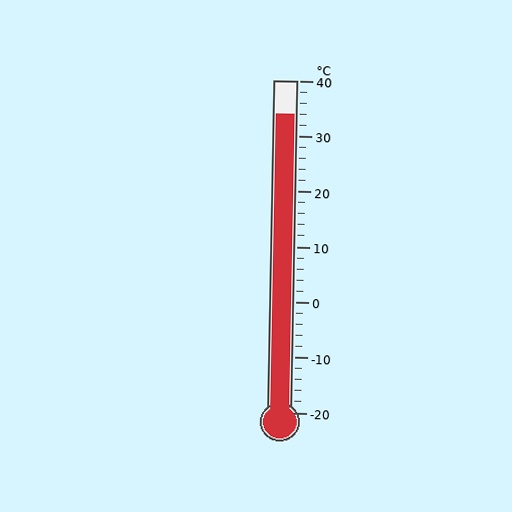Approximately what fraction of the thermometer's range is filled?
The thermometer is filled to approximately 90% of its range.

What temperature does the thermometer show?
The thermometer shows approximately 34°C.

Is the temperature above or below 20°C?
The temperature is above 20°C.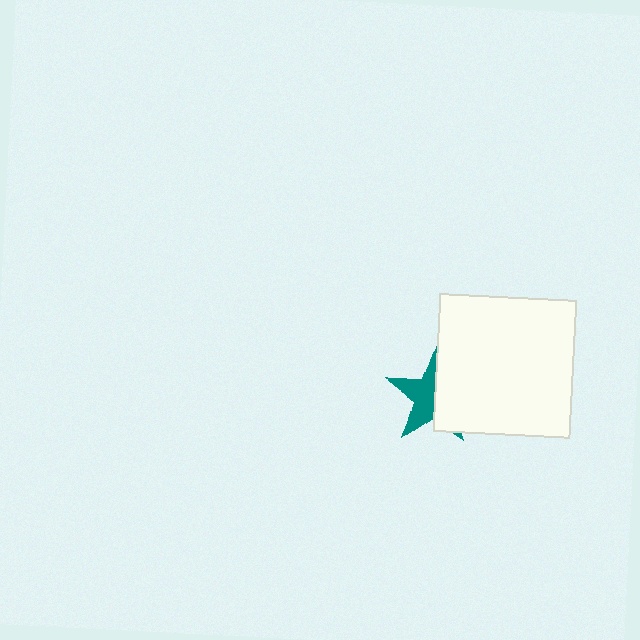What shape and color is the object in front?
The object in front is a white square.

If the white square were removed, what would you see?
You would see the complete teal star.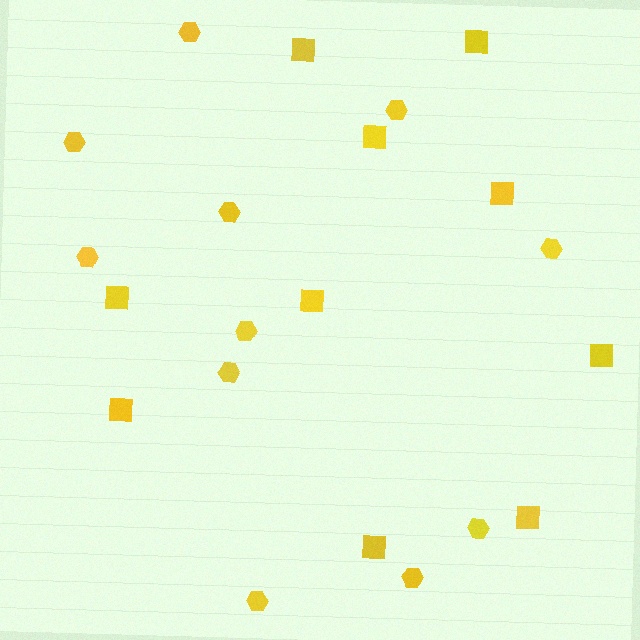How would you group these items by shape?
There are 2 groups: one group of hexagons (11) and one group of squares (10).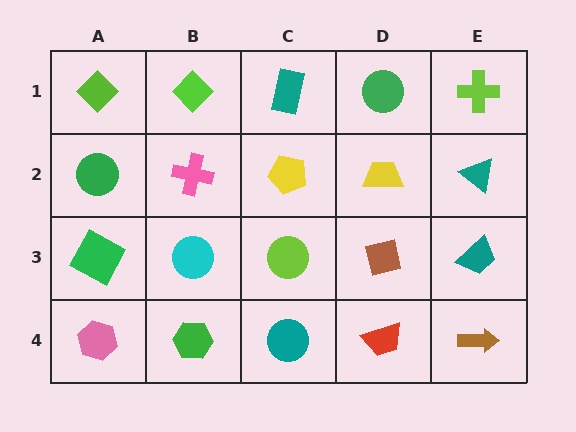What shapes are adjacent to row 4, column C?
A lime circle (row 3, column C), a green hexagon (row 4, column B), a red trapezoid (row 4, column D).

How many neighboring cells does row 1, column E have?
2.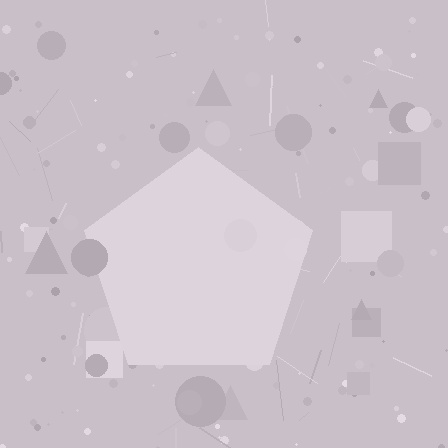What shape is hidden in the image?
A pentagon is hidden in the image.